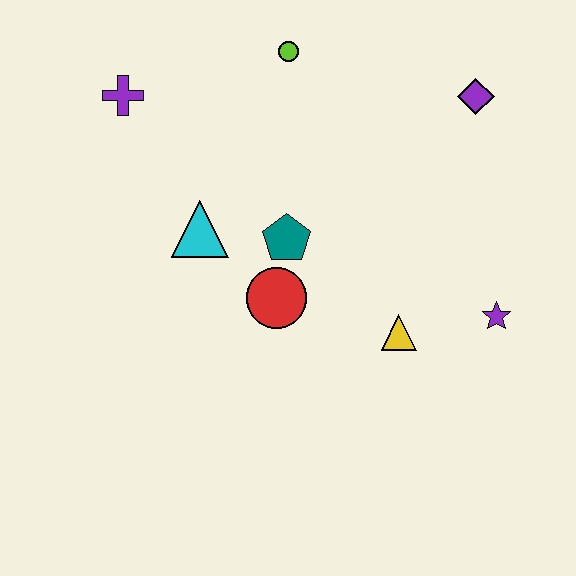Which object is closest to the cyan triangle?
The teal pentagon is closest to the cyan triangle.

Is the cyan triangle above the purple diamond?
No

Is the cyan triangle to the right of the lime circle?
No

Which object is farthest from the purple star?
The purple cross is farthest from the purple star.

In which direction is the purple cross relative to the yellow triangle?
The purple cross is to the left of the yellow triangle.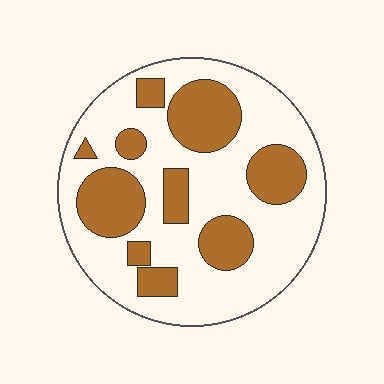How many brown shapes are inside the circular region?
10.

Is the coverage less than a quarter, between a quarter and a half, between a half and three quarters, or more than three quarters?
Between a quarter and a half.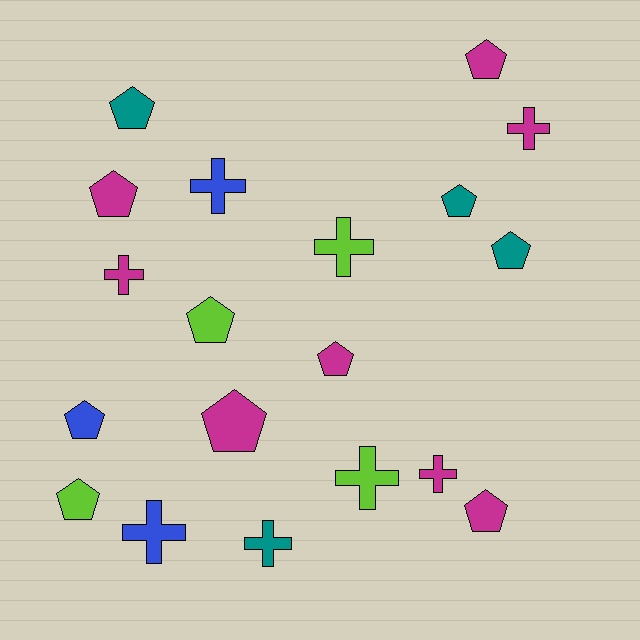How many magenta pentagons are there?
There are 5 magenta pentagons.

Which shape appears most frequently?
Pentagon, with 11 objects.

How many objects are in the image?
There are 19 objects.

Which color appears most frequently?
Magenta, with 8 objects.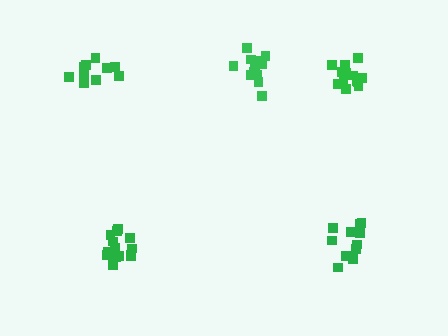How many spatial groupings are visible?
There are 5 spatial groupings.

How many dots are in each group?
Group 1: 13 dots, Group 2: 12 dots, Group 3: 14 dots, Group 4: 10 dots, Group 5: 13 dots (62 total).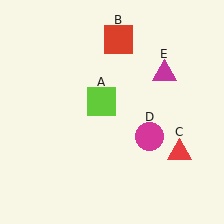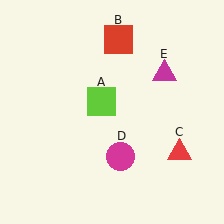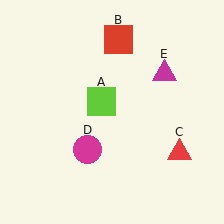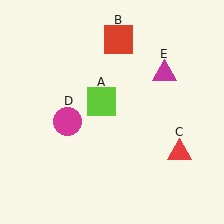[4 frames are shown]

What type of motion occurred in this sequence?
The magenta circle (object D) rotated clockwise around the center of the scene.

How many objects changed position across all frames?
1 object changed position: magenta circle (object D).